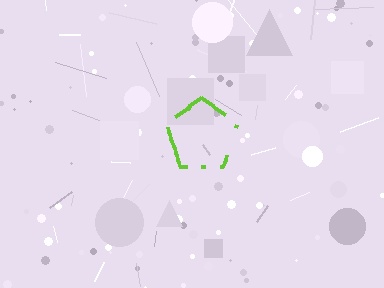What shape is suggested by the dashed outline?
The dashed outline suggests a pentagon.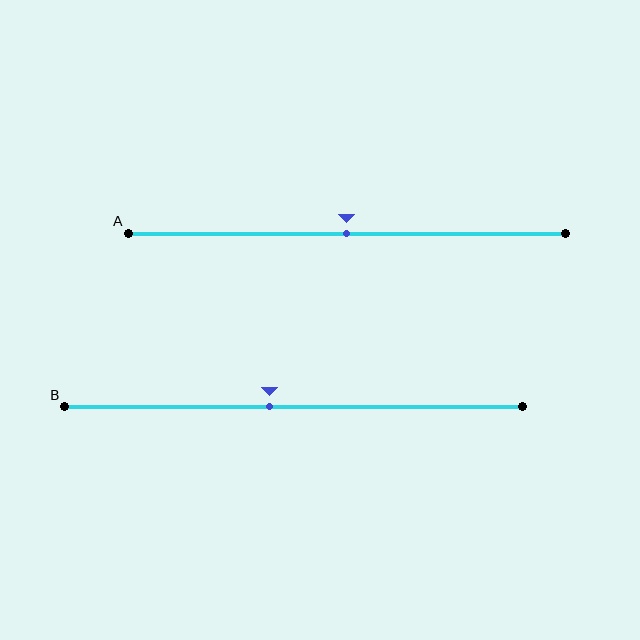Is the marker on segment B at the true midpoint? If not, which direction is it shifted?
No, the marker on segment B is shifted to the left by about 5% of the segment length.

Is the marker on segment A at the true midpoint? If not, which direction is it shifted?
Yes, the marker on segment A is at the true midpoint.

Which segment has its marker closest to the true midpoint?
Segment A has its marker closest to the true midpoint.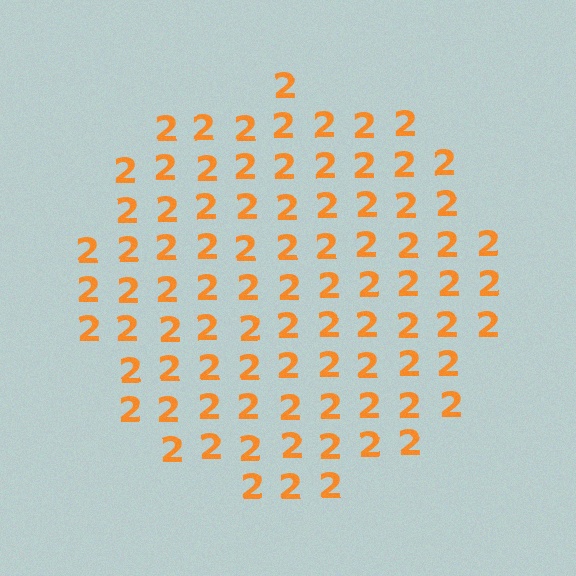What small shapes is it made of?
It is made of small digit 2's.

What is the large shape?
The large shape is a circle.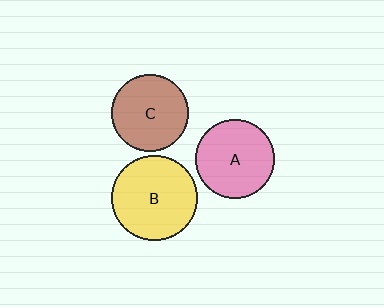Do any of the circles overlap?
No, none of the circles overlap.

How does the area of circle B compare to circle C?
Approximately 1.2 times.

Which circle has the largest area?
Circle B (yellow).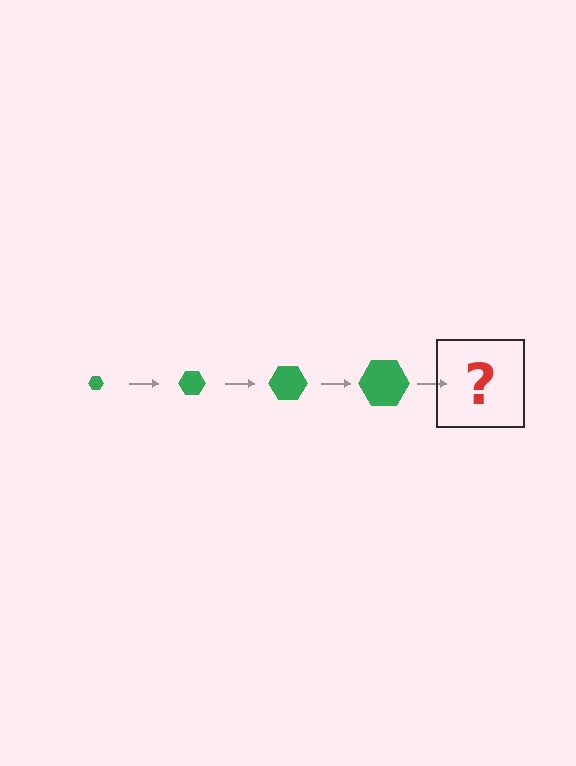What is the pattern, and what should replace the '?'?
The pattern is that the hexagon gets progressively larger each step. The '?' should be a green hexagon, larger than the previous one.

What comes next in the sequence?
The next element should be a green hexagon, larger than the previous one.